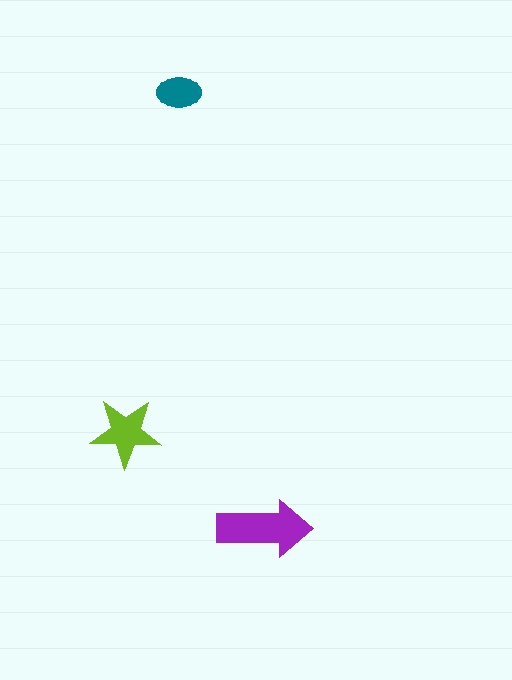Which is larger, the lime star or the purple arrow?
The purple arrow.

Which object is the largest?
The purple arrow.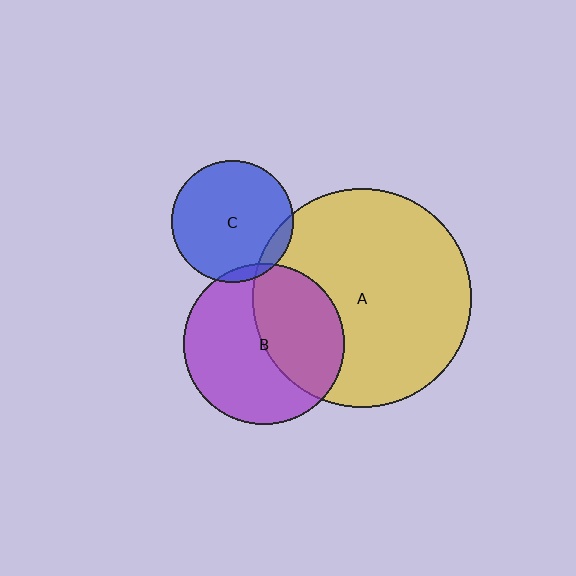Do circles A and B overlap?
Yes.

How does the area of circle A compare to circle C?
Approximately 3.2 times.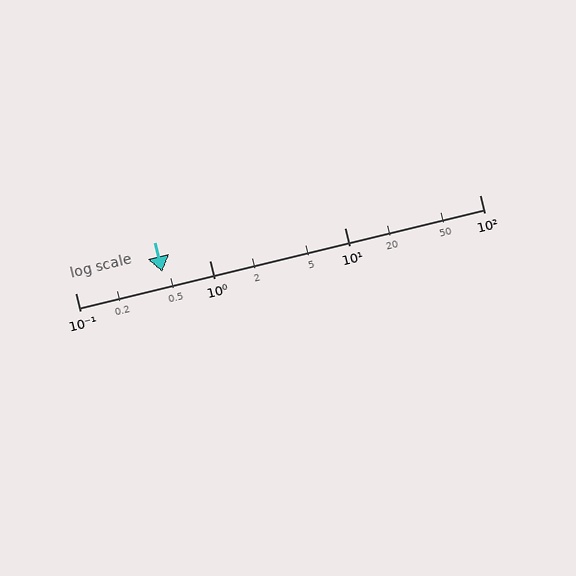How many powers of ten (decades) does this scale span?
The scale spans 3 decades, from 0.1 to 100.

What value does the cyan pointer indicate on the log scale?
The pointer indicates approximately 0.44.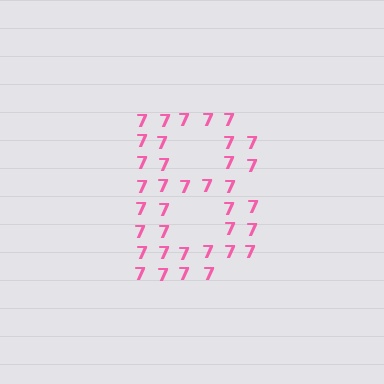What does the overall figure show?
The overall figure shows the letter B.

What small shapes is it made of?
It is made of small digit 7's.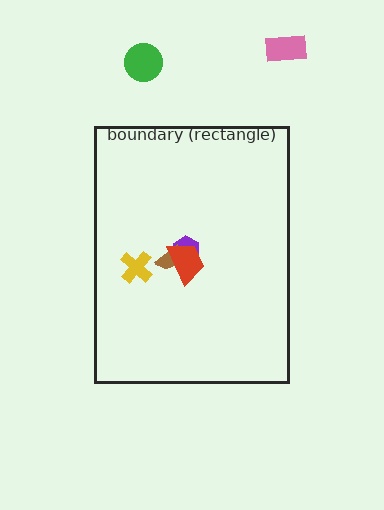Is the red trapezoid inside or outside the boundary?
Inside.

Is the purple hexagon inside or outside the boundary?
Inside.